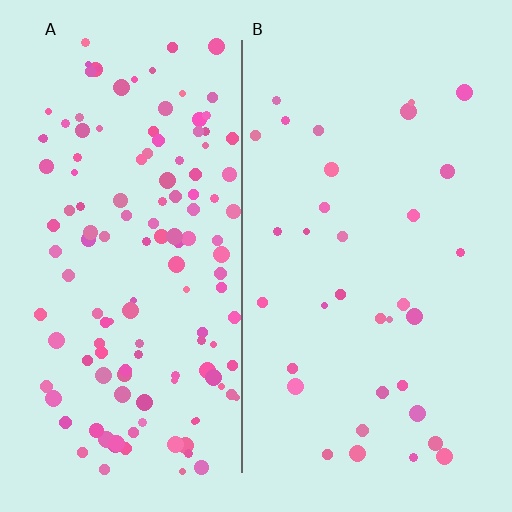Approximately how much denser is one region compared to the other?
Approximately 3.9× — region A over region B.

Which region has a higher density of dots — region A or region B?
A (the left).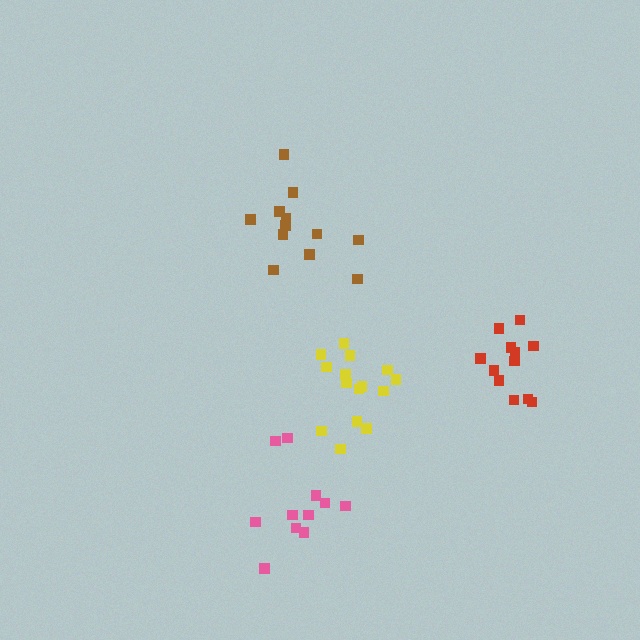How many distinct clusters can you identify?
There are 4 distinct clusters.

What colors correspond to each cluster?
The clusters are colored: yellow, red, brown, pink.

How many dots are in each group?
Group 1: 15 dots, Group 2: 12 dots, Group 3: 12 dots, Group 4: 11 dots (50 total).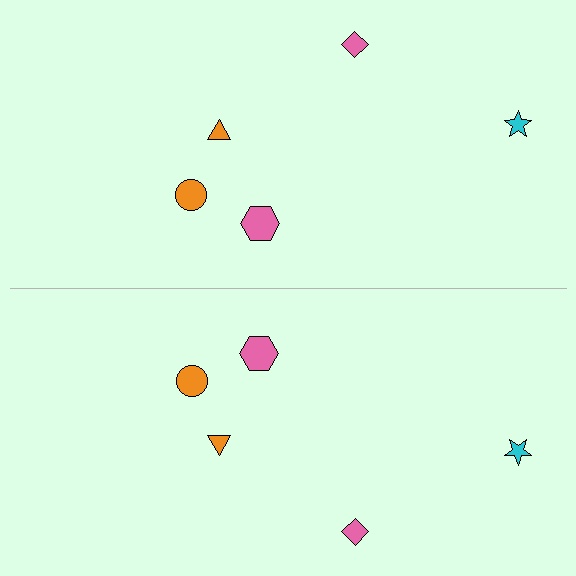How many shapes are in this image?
There are 10 shapes in this image.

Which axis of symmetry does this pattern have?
The pattern has a horizontal axis of symmetry running through the center of the image.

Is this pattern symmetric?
Yes, this pattern has bilateral (reflection) symmetry.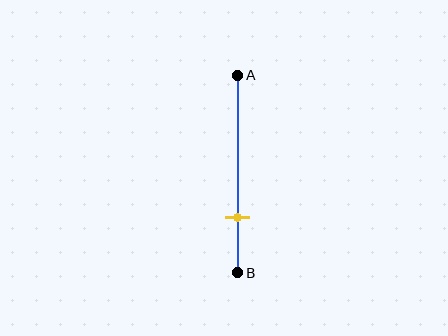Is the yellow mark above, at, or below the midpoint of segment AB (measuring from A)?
The yellow mark is below the midpoint of segment AB.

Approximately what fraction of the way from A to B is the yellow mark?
The yellow mark is approximately 70% of the way from A to B.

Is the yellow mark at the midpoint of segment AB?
No, the mark is at about 70% from A, not at the 50% midpoint.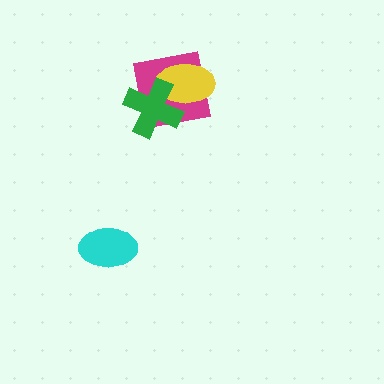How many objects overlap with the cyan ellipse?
0 objects overlap with the cyan ellipse.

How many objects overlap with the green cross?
2 objects overlap with the green cross.